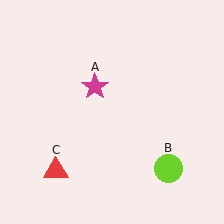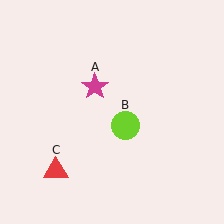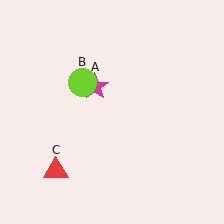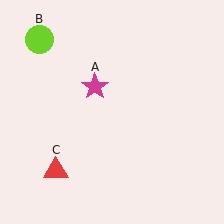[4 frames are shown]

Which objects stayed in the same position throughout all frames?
Magenta star (object A) and red triangle (object C) remained stationary.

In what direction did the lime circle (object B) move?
The lime circle (object B) moved up and to the left.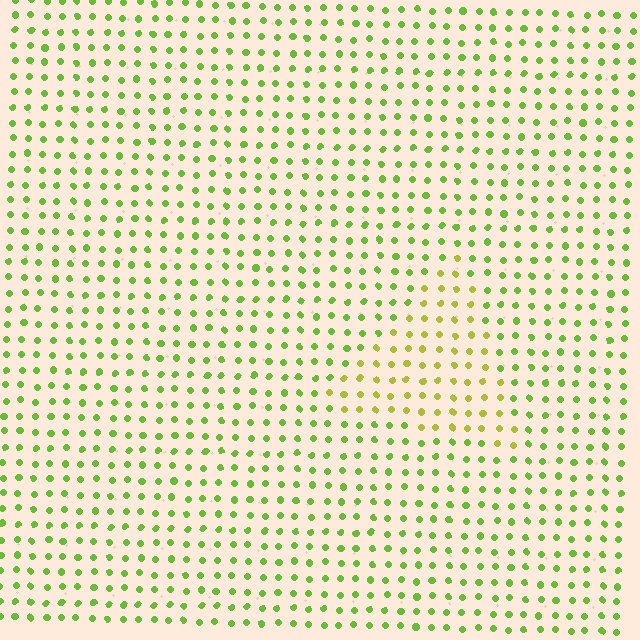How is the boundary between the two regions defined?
The boundary is defined purely by a slight shift in hue (about 32 degrees). Spacing, size, and orientation are identical on both sides.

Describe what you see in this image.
The image is filled with small lime elements in a uniform arrangement. A triangle-shaped region is visible where the elements are tinted to a slightly different hue, forming a subtle color boundary.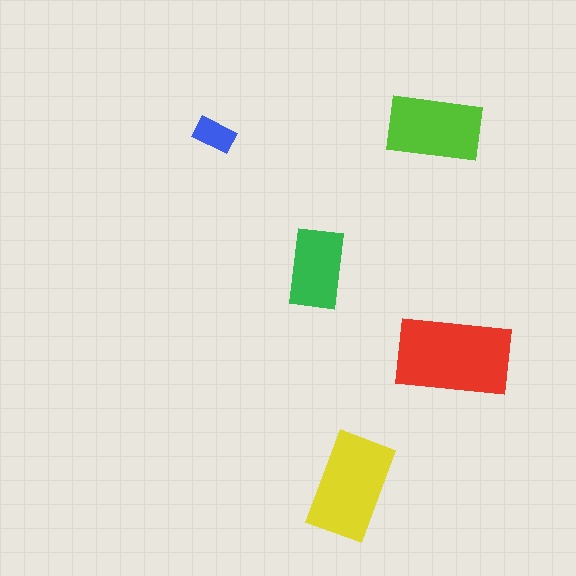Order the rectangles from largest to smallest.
the red one, the yellow one, the lime one, the green one, the blue one.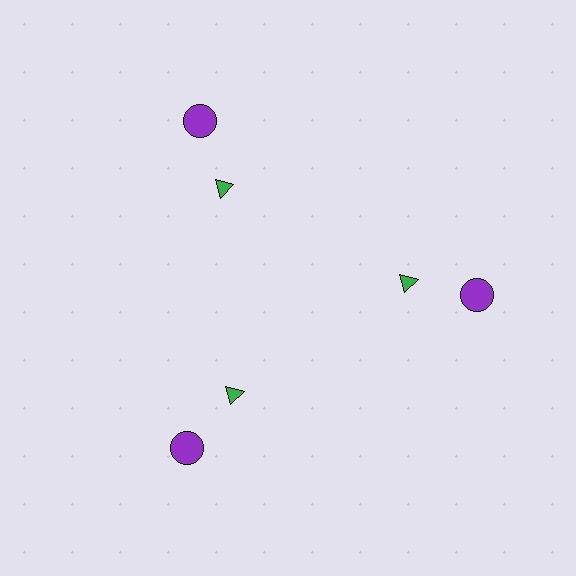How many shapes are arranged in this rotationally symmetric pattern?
There are 6 shapes, arranged in 3 groups of 2.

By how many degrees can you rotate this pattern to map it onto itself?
The pattern maps onto itself every 120 degrees of rotation.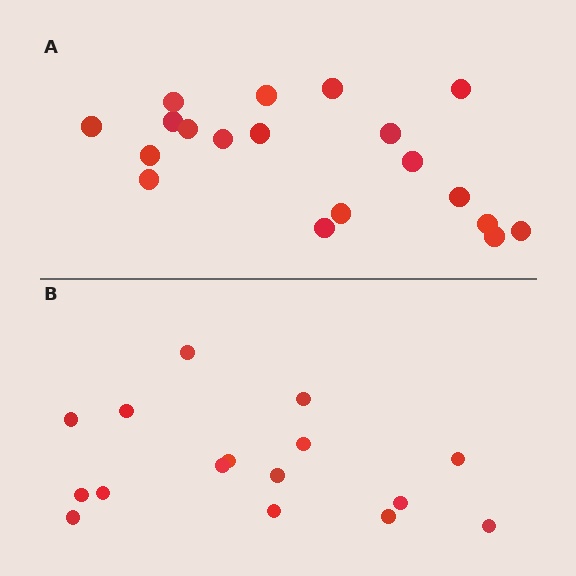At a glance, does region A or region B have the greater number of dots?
Region A (the top region) has more dots.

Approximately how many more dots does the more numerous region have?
Region A has just a few more — roughly 2 or 3 more dots than region B.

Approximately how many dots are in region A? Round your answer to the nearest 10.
About 20 dots. (The exact count is 19, which rounds to 20.)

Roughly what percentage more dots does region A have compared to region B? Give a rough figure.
About 20% more.